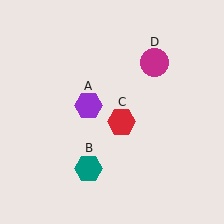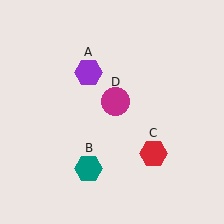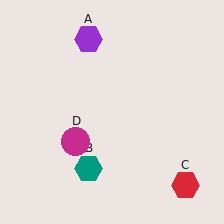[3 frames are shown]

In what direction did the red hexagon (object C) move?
The red hexagon (object C) moved down and to the right.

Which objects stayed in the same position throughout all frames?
Teal hexagon (object B) remained stationary.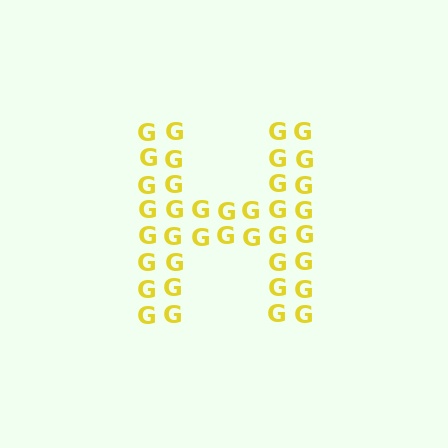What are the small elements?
The small elements are letter G's.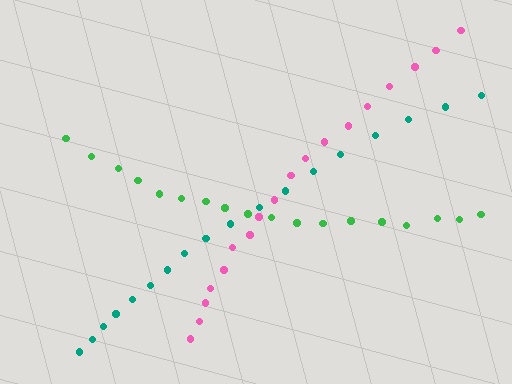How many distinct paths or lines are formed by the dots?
There are 3 distinct paths.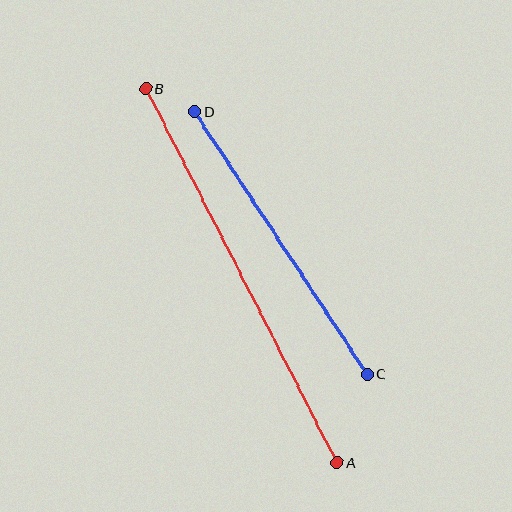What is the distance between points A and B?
The distance is approximately 420 pixels.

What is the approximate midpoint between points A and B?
The midpoint is at approximately (241, 276) pixels.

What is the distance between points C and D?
The distance is approximately 315 pixels.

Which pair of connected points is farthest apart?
Points A and B are farthest apart.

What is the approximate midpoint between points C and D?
The midpoint is at approximately (281, 243) pixels.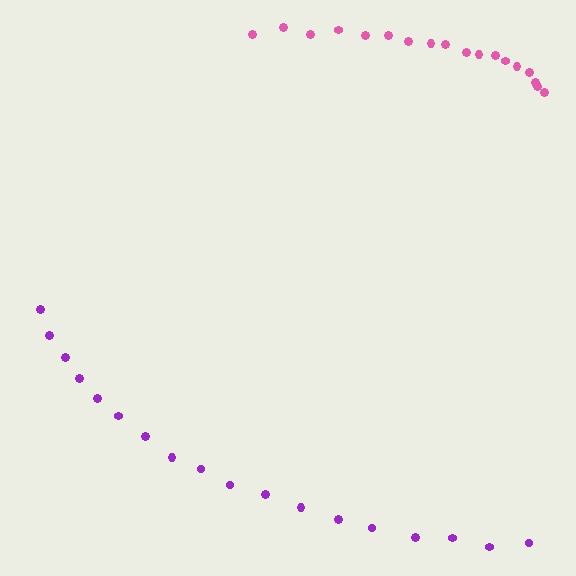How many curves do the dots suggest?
There are 2 distinct paths.